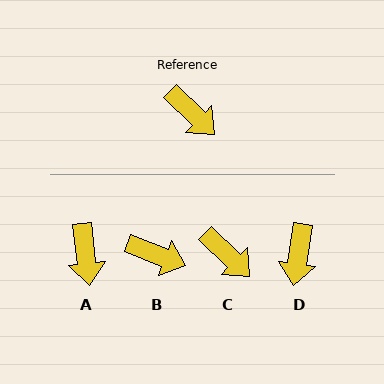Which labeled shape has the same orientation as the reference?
C.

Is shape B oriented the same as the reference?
No, it is off by about 23 degrees.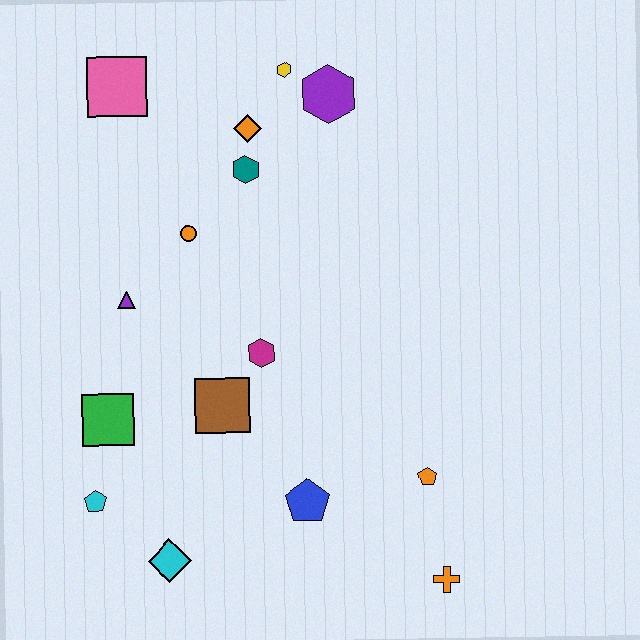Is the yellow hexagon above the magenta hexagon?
Yes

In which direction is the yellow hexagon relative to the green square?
The yellow hexagon is above the green square.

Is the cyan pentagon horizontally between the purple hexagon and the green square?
No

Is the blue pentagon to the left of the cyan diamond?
No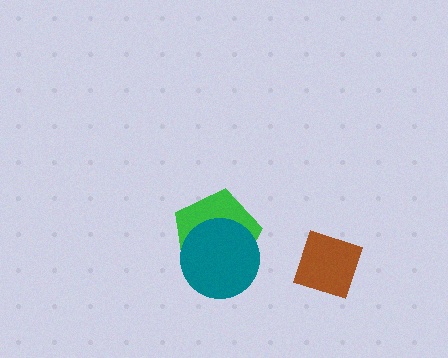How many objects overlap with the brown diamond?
0 objects overlap with the brown diamond.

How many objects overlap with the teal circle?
1 object overlaps with the teal circle.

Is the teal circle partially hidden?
No, no other shape covers it.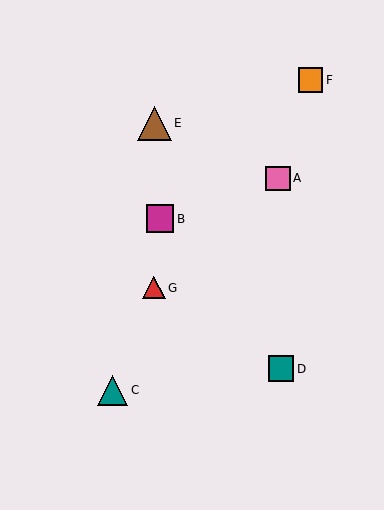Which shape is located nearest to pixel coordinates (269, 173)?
The pink square (labeled A) at (278, 178) is nearest to that location.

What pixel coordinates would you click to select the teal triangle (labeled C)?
Click at (112, 390) to select the teal triangle C.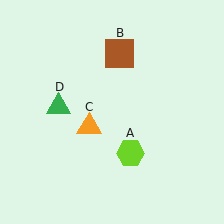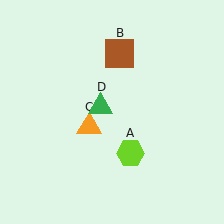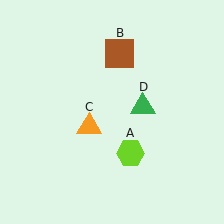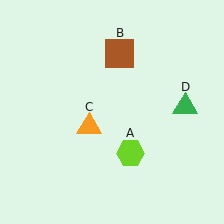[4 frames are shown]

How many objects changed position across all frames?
1 object changed position: green triangle (object D).